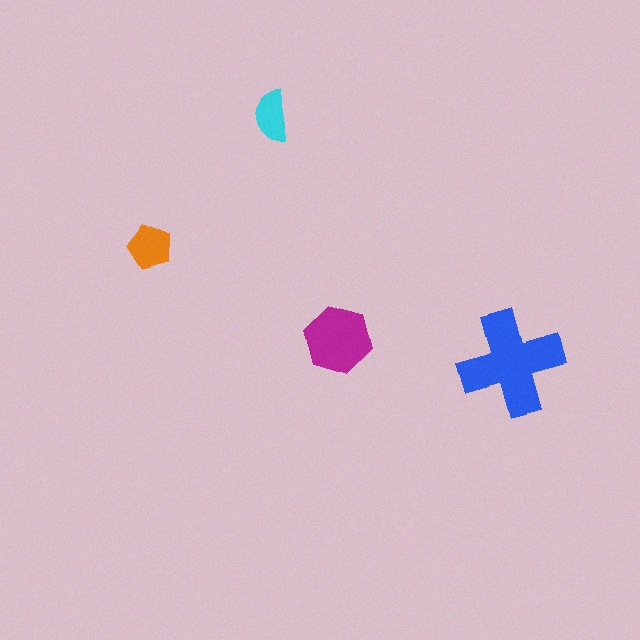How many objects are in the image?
There are 4 objects in the image.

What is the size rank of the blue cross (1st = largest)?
1st.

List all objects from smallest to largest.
The cyan semicircle, the orange pentagon, the magenta hexagon, the blue cross.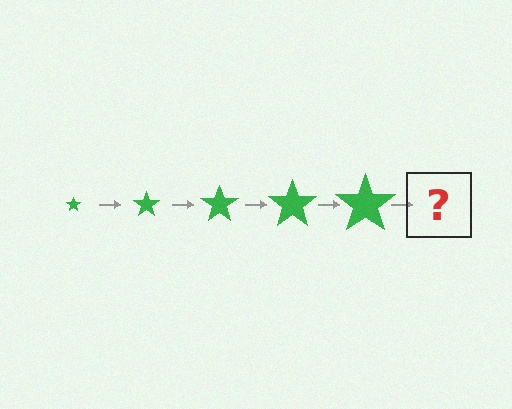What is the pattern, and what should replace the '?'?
The pattern is that the star gets progressively larger each step. The '?' should be a green star, larger than the previous one.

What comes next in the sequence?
The next element should be a green star, larger than the previous one.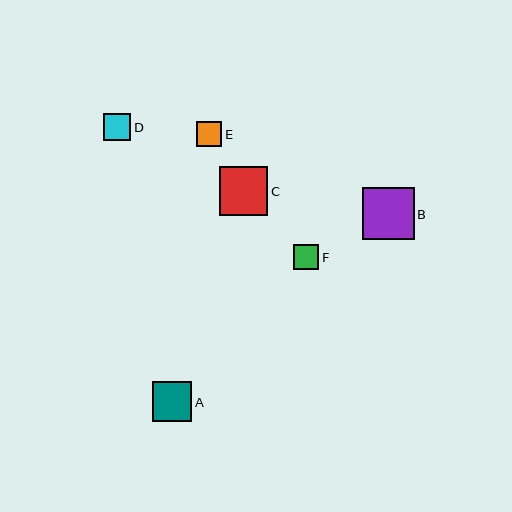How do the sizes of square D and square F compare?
Square D and square F are approximately the same size.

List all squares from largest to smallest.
From largest to smallest: B, C, A, D, E, F.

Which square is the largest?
Square B is the largest with a size of approximately 52 pixels.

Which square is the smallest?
Square F is the smallest with a size of approximately 25 pixels.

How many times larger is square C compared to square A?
Square C is approximately 1.2 times the size of square A.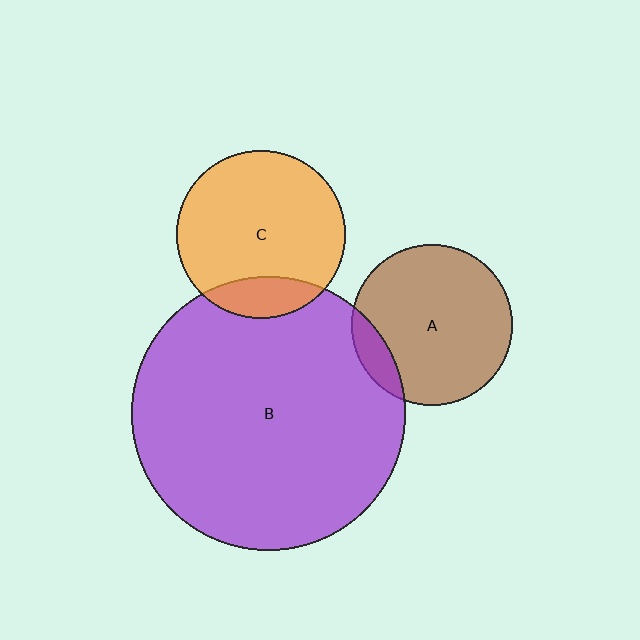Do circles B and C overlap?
Yes.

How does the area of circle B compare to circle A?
Approximately 2.9 times.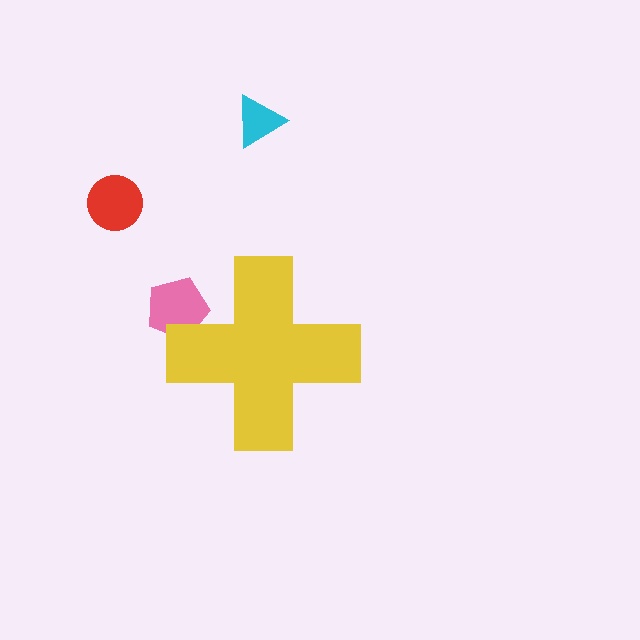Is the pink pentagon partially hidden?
Yes, the pink pentagon is partially hidden behind the yellow cross.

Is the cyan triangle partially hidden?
No, the cyan triangle is fully visible.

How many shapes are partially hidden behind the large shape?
1 shape is partially hidden.